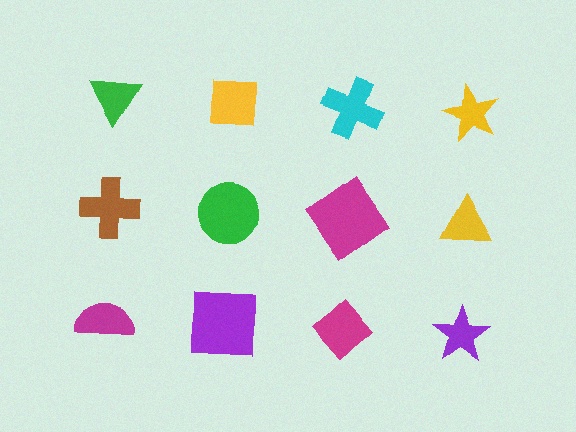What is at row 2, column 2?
A green circle.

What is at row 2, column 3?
A magenta diamond.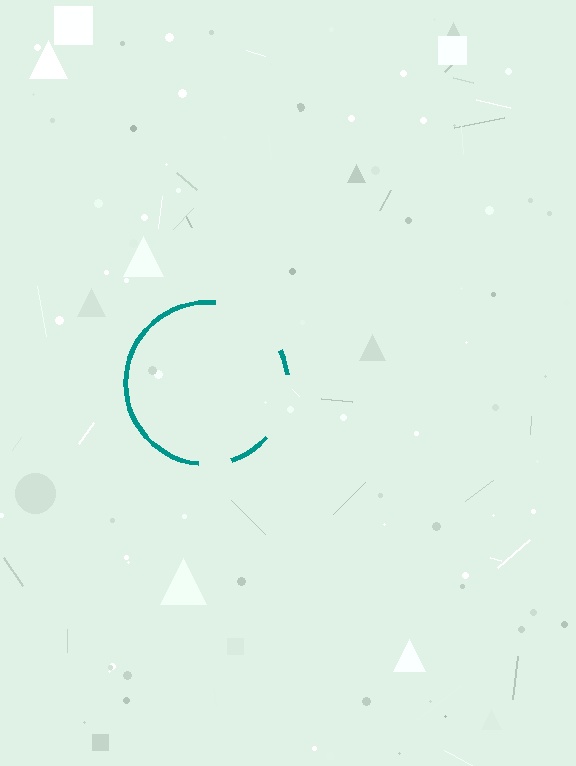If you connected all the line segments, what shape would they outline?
They would outline a circle.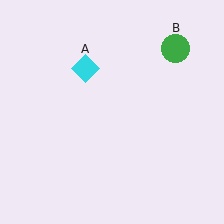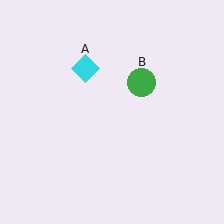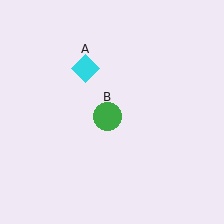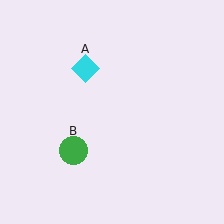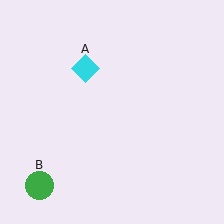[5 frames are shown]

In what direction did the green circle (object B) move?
The green circle (object B) moved down and to the left.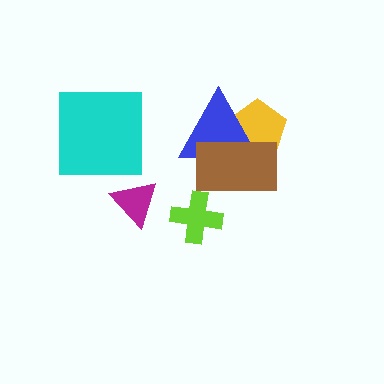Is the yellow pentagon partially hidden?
Yes, it is partially covered by another shape.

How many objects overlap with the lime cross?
0 objects overlap with the lime cross.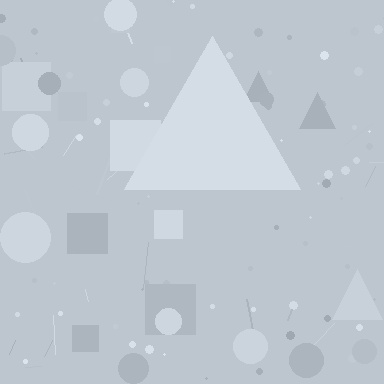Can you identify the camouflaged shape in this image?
The camouflaged shape is a triangle.